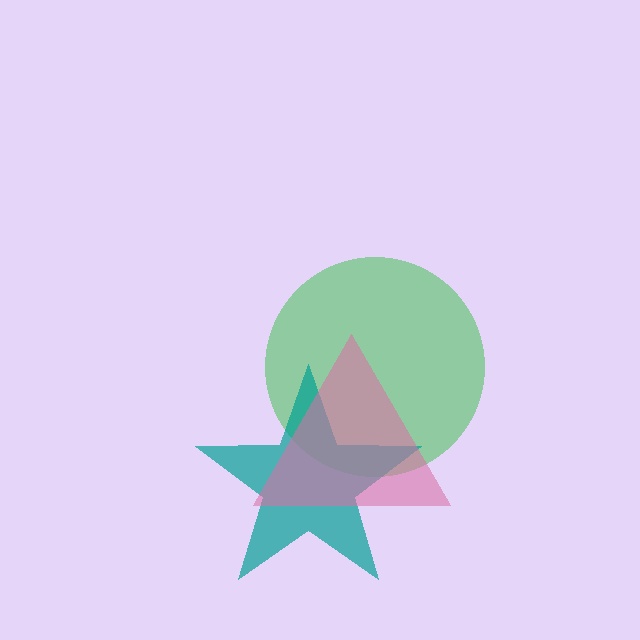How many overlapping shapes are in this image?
There are 3 overlapping shapes in the image.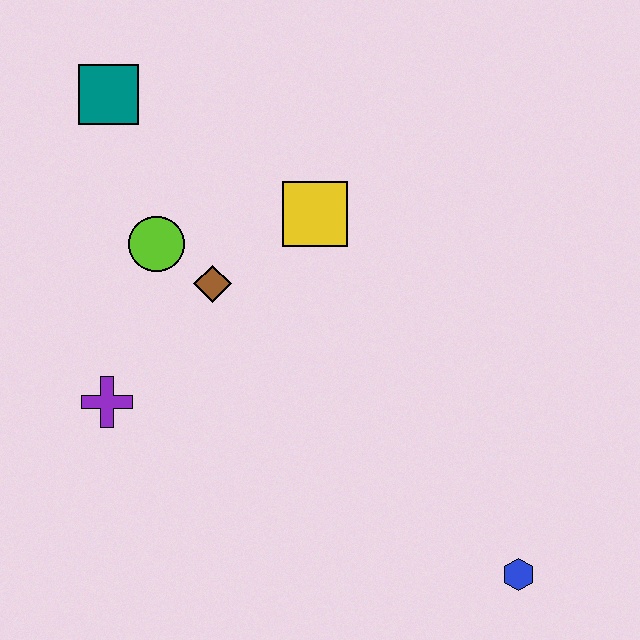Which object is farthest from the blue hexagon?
The teal square is farthest from the blue hexagon.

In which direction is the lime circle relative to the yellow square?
The lime circle is to the left of the yellow square.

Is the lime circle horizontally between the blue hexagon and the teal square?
Yes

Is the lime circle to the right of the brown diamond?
No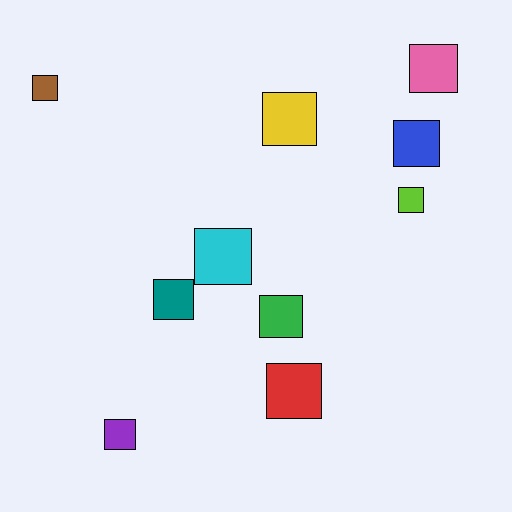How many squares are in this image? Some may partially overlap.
There are 10 squares.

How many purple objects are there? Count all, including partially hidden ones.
There is 1 purple object.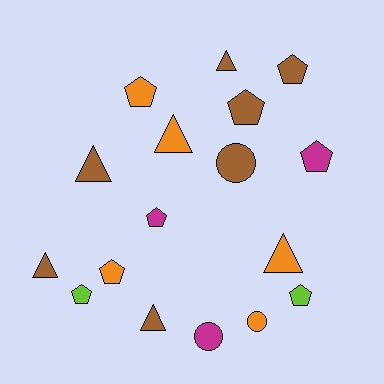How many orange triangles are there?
There are 2 orange triangles.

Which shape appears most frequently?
Pentagon, with 8 objects.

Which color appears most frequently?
Brown, with 7 objects.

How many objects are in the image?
There are 17 objects.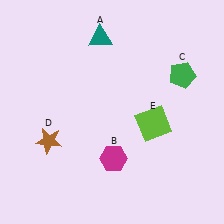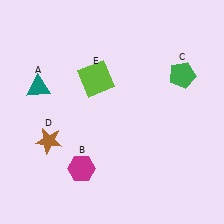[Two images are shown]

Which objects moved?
The objects that moved are: the teal triangle (A), the magenta hexagon (B), the lime square (E).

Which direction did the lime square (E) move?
The lime square (E) moved left.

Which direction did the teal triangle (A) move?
The teal triangle (A) moved left.